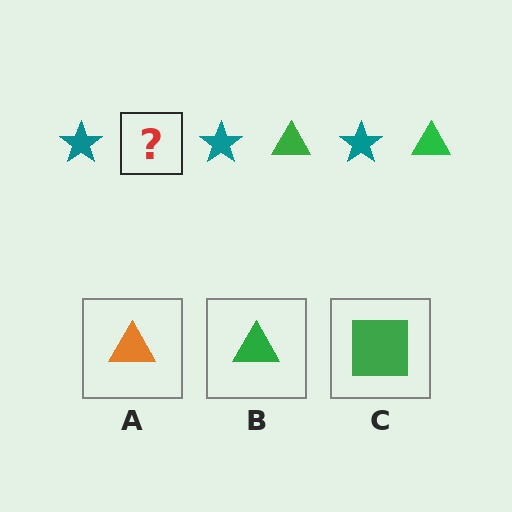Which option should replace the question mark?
Option B.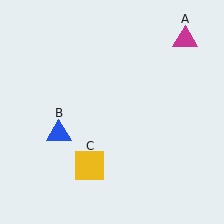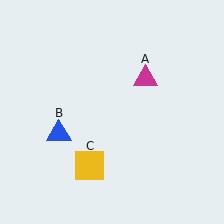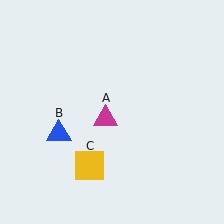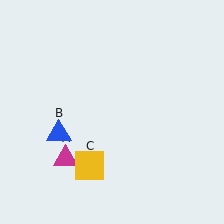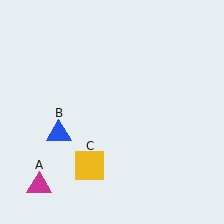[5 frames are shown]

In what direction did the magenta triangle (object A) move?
The magenta triangle (object A) moved down and to the left.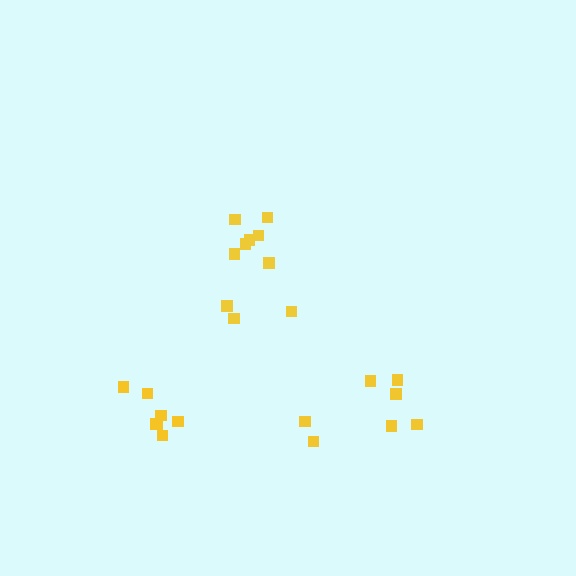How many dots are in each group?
Group 1: 7 dots, Group 2: 10 dots, Group 3: 7 dots (24 total).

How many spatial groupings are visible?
There are 3 spatial groupings.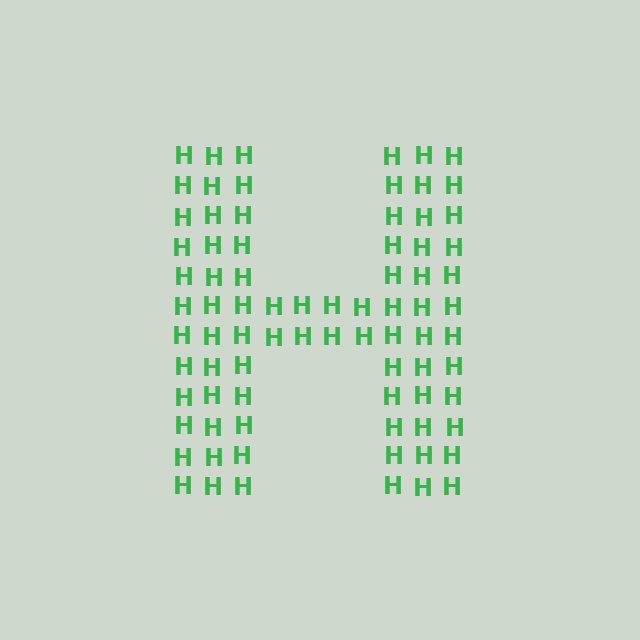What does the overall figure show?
The overall figure shows the letter H.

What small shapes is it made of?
It is made of small letter H's.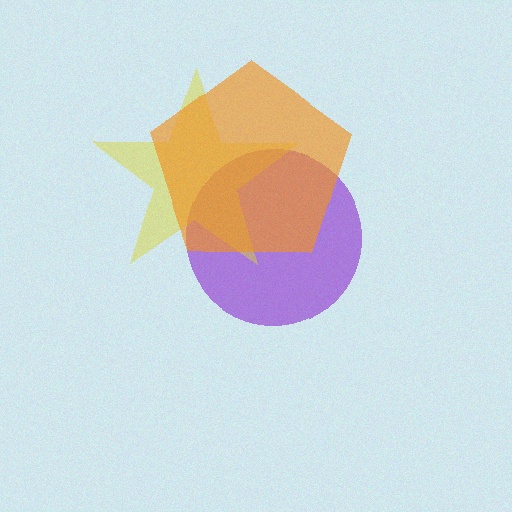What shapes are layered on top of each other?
The layered shapes are: a purple circle, a yellow star, an orange pentagon.